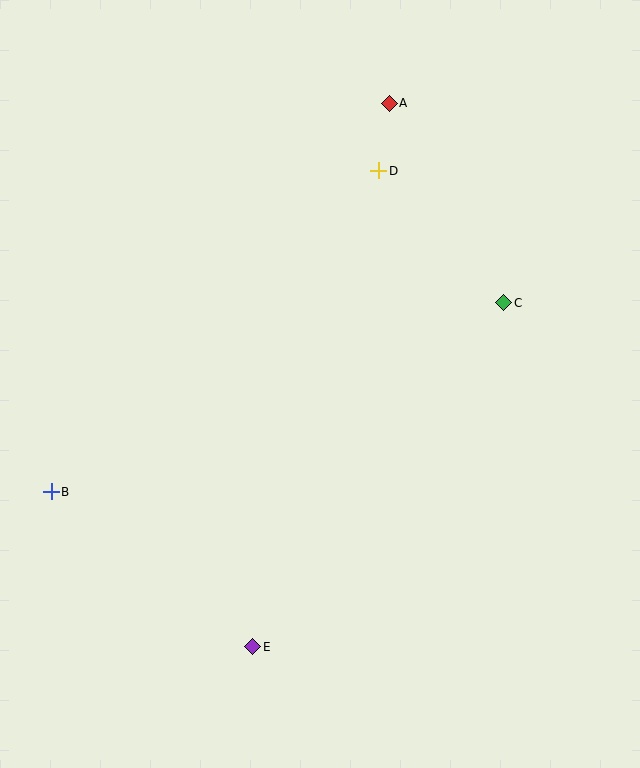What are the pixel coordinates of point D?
Point D is at (379, 171).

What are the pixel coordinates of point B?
Point B is at (51, 492).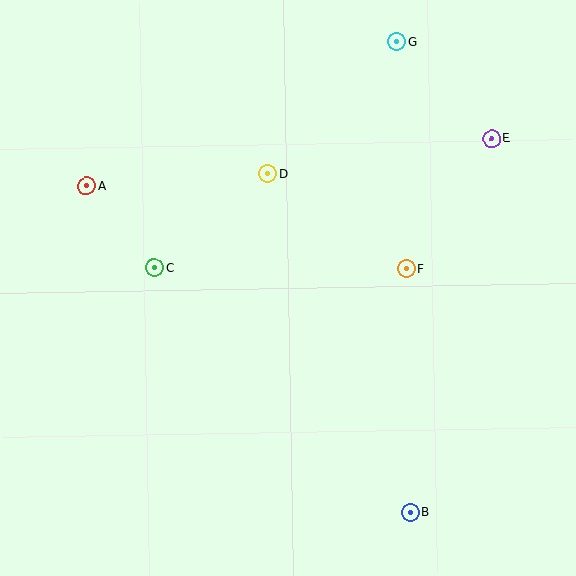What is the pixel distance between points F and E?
The distance between F and E is 155 pixels.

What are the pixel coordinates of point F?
Point F is at (406, 269).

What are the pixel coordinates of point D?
Point D is at (268, 174).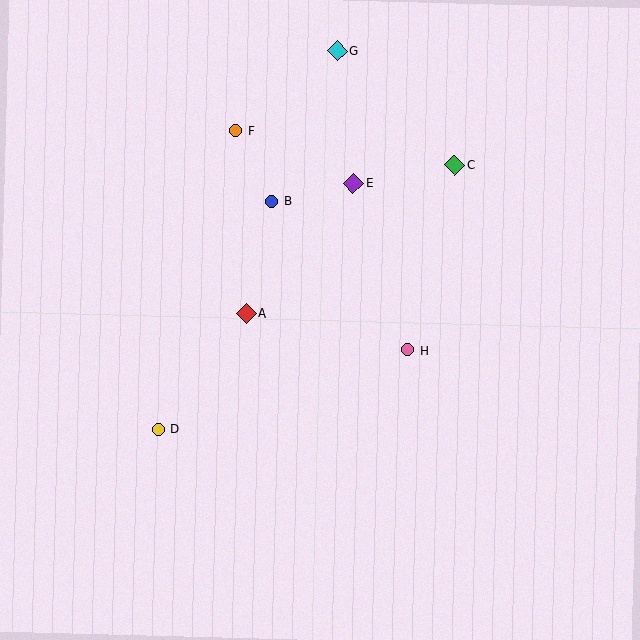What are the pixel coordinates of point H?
Point H is at (408, 350).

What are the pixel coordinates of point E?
Point E is at (353, 183).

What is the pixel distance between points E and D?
The distance between E and D is 314 pixels.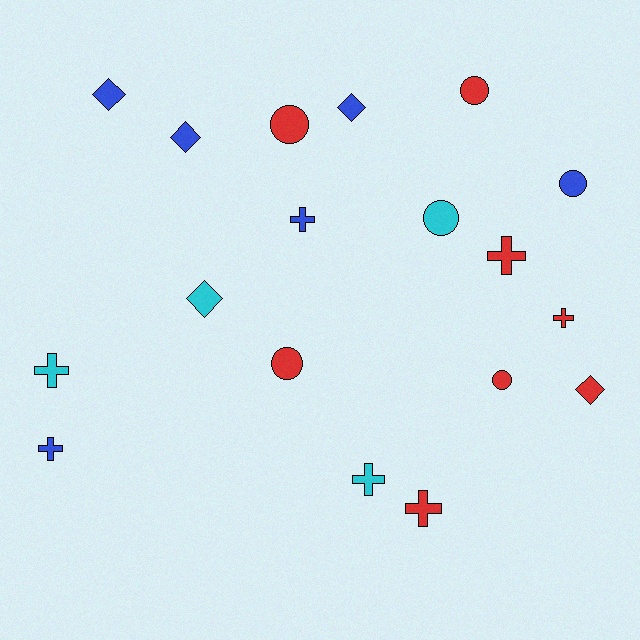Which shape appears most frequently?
Cross, with 7 objects.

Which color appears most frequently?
Red, with 8 objects.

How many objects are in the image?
There are 18 objects.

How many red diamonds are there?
There is 1 red diamond.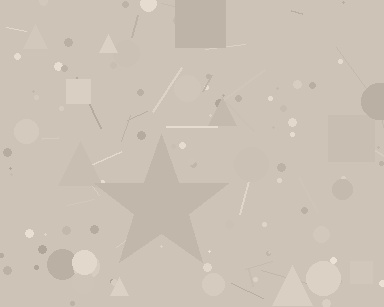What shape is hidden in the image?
A star is hidden in the image.